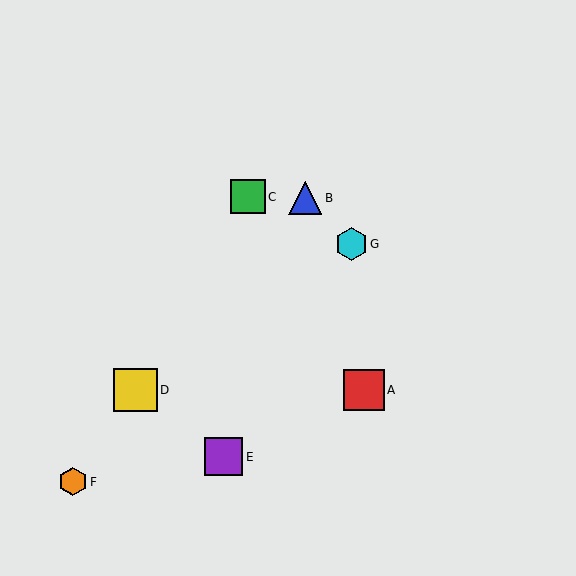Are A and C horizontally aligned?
No, A is at y≈390 and C is at y≈197.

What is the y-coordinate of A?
Object A is at y≈390.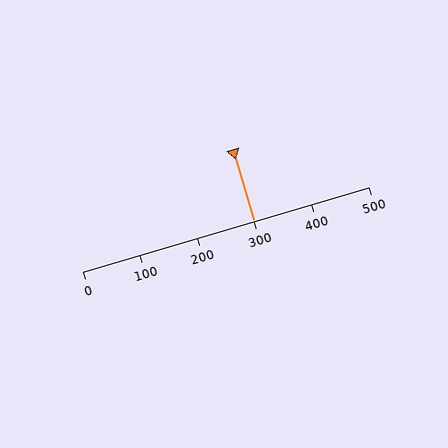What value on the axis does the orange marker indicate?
The marker indicates approximately 300.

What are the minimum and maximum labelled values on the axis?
The axis runs from 0 to 500.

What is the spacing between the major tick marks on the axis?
The major ticks are spaced 100 apart.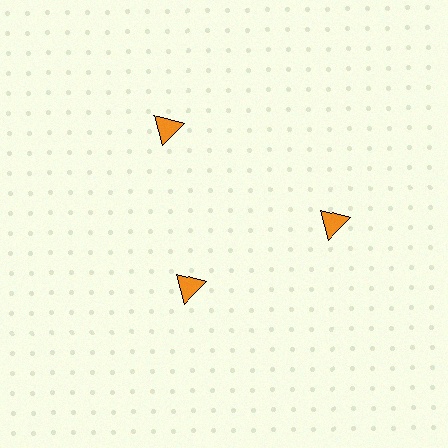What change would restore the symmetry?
The symmetry would be restored by moving it outward, back onto the ring so that all 3 triangles sit at equal angles and equal distance from the center.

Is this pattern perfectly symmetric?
No. The 3 orange triangles are arranged in a ring, but one element near the 7 o'clock position is pulled inward toward the center, breaking the 3-fold rotational symmetry.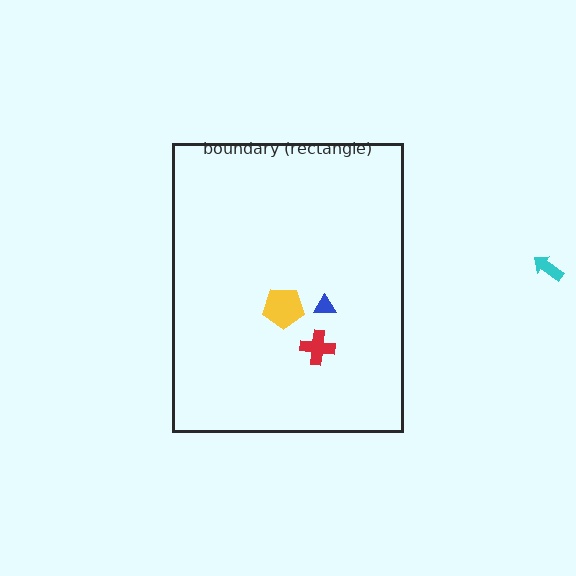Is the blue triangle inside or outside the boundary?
Inside.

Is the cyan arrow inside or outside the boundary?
Outside.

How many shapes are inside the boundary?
3 inside, 1 outside.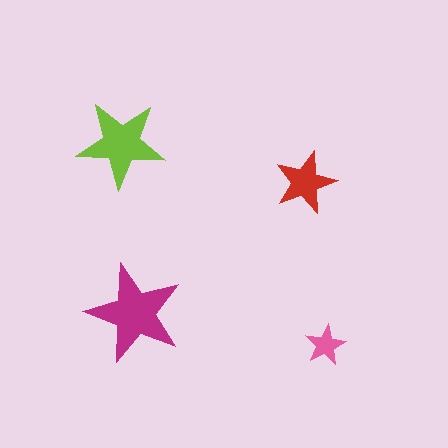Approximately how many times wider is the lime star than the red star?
About 1.5 times wider.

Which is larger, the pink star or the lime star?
The lime one.